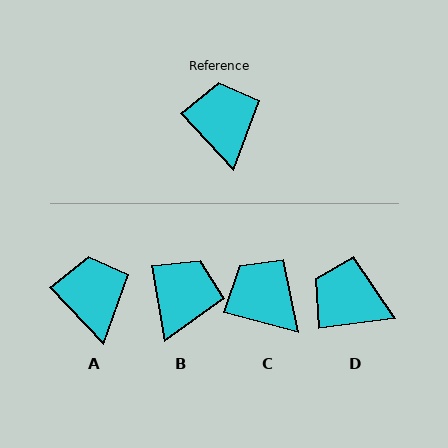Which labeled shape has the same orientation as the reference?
A.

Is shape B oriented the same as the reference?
No, it is off by about 34 degrees.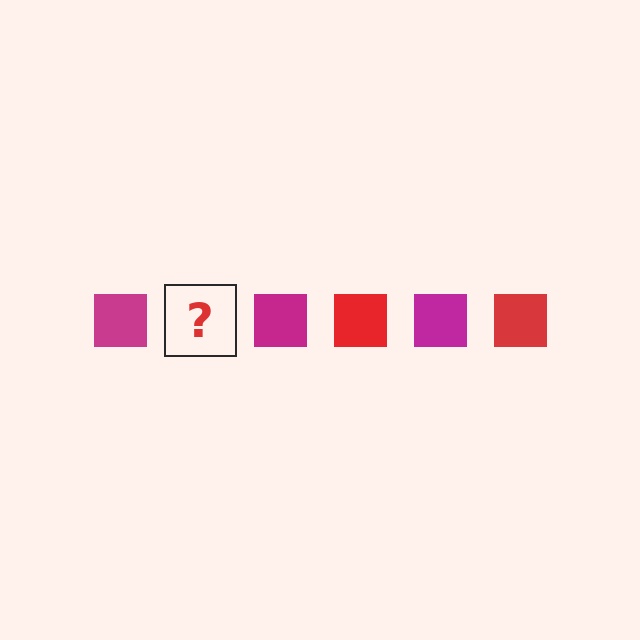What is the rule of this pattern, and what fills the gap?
The rule is that the pattern cycles through magenta, red squares. The gap should be filled with a red square.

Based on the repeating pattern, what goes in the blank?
The blank should be a red square.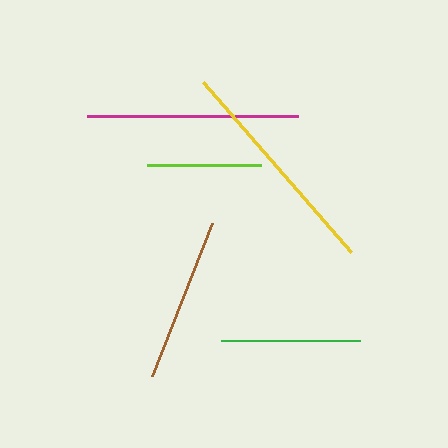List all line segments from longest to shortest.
From longest to shortest: yellow, magenta, brown, green, lime.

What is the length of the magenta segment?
The magenta segment is approximately 210 pixels long.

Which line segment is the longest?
The yellow line is the longest at approximately 226 pixels.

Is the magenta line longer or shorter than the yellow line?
The yellow line is longer than the magenta line.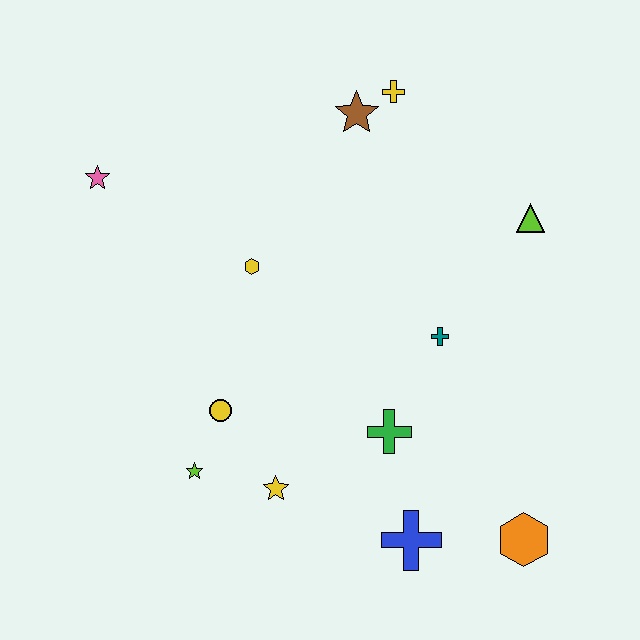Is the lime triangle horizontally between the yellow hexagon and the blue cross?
No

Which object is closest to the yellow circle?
The lime star is closest to the yellow circle.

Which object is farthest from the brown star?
The orange hexagon is farthest from the brown star.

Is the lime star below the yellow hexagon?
Yes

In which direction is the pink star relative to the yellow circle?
The pink star is above the yellow circle.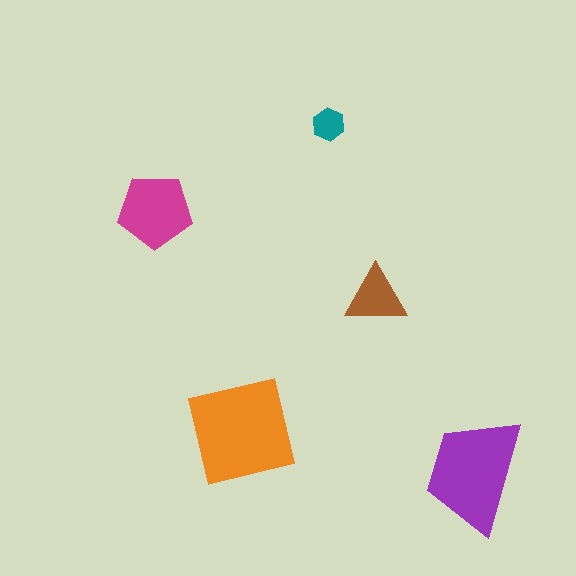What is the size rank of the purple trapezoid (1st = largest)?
2nd.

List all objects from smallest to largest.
The teal hexagon, the brown triangle, the magenta pentagon, the purple trapezoid, the orange square.